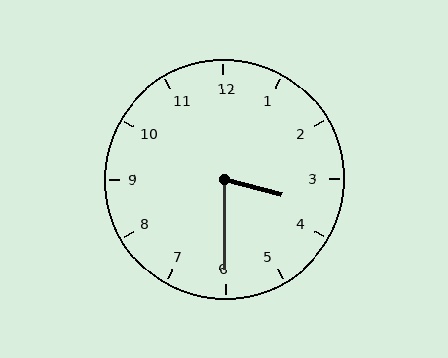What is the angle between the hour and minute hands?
Approximately 75 degrees.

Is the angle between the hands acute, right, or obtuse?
It is acute.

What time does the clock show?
3:30.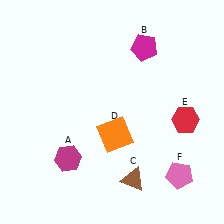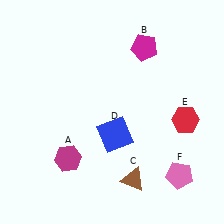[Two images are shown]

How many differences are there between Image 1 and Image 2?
There is 1 difference between the two images.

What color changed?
The square (D) changed from orange in Image 1 to blue in Image 2.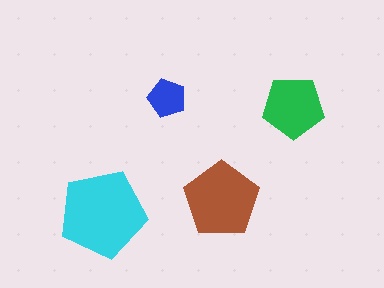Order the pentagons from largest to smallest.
the cyan one, the brown one, the green one, the blue one.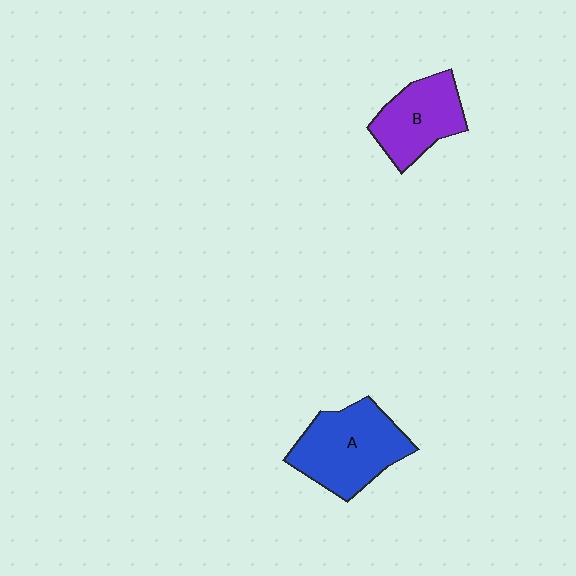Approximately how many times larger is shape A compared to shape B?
Approximately 1.3 times.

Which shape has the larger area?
Shape A (blue).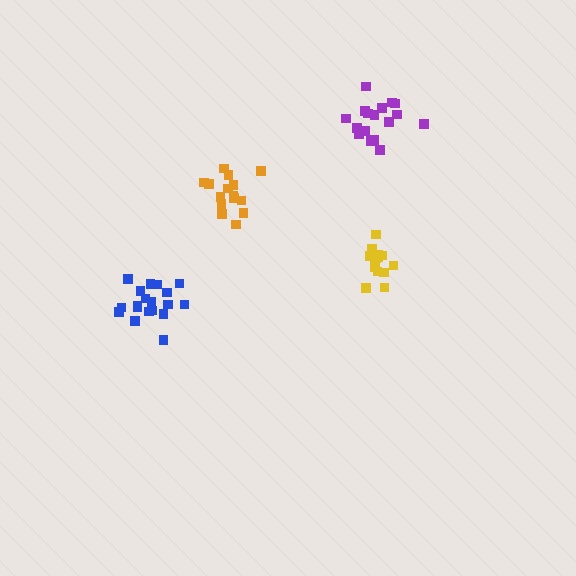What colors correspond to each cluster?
The clusters are colored: orange, blue, yellow, purple.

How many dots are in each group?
Group 1: 15 dots, Group 2: 19 dots, Group 3: 16 dots, Group 4: 18 dots (68 total).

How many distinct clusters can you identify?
There are 4 distinct clusters.